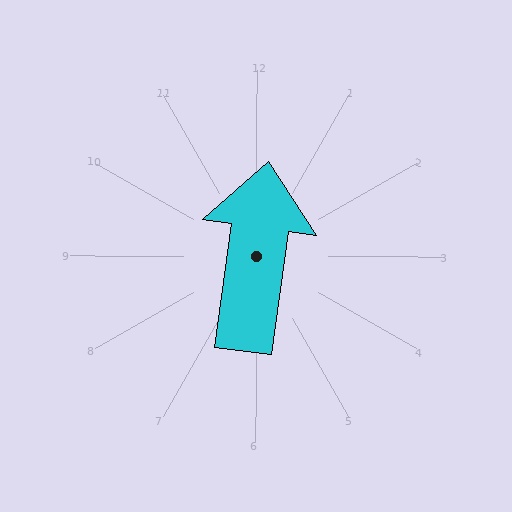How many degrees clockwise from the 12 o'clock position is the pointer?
Approximately 8 degrees.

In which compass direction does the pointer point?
North.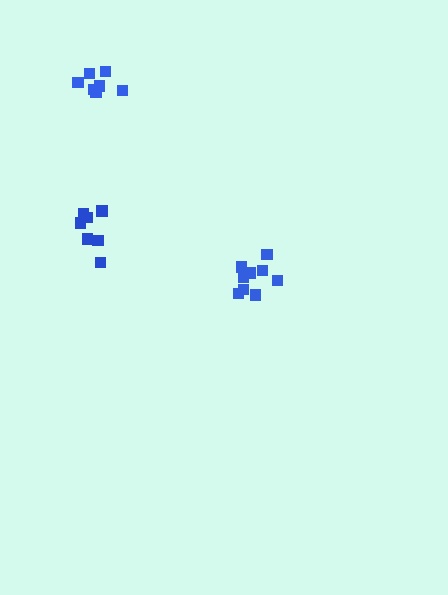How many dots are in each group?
Group 1: 7 dots, Group 2: 7 dots, Group 3: 9 dots (23 total).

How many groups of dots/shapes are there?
There are 3 groups.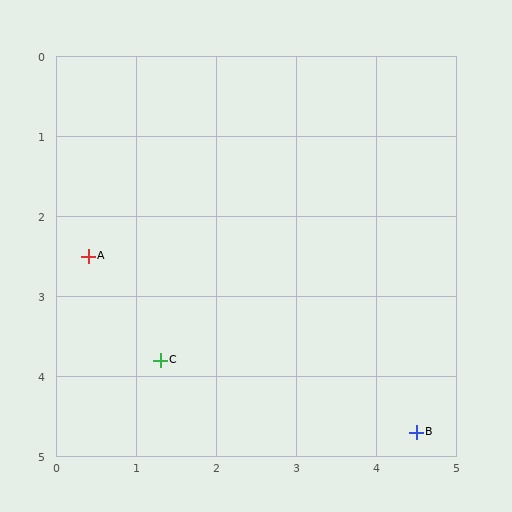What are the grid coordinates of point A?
Point A is at approximately (0.4, 2.5).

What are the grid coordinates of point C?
Point C is at approximately (1.3, 3.8).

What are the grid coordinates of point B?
Point B is at approximately (4.5, 4.7).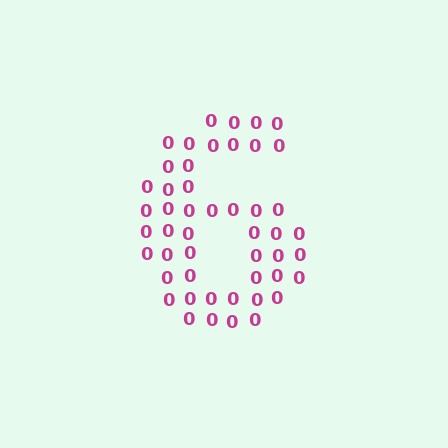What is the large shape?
The large shape is the digit 6.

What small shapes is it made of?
It is made of small digit 0's.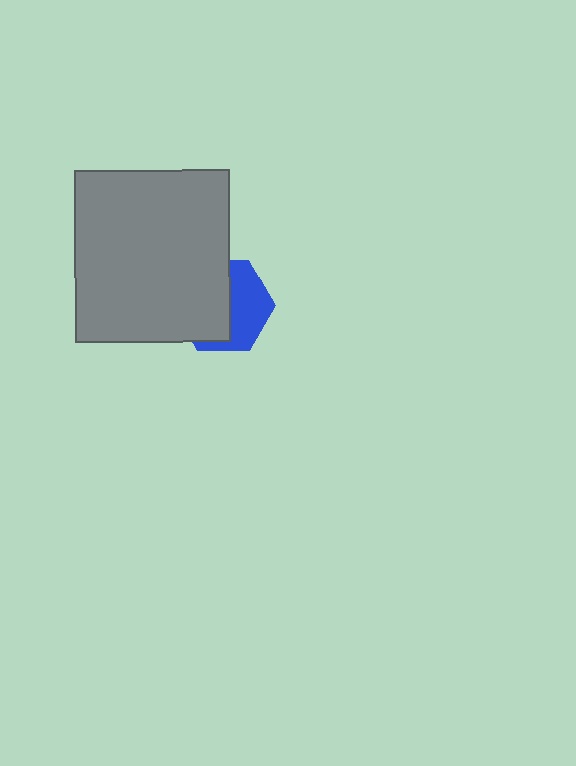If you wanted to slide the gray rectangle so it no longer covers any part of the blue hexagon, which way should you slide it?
Slide it left — that is the most direct way to separate the two shapes.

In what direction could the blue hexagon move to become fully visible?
The blue hexagon could move right. That would shift it out from behind the gray rectangle entirely.